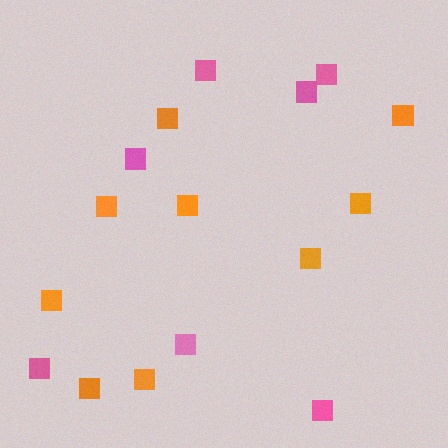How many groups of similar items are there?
There are 2 groups: one group of pink squares (7) and one group of orange squares (9).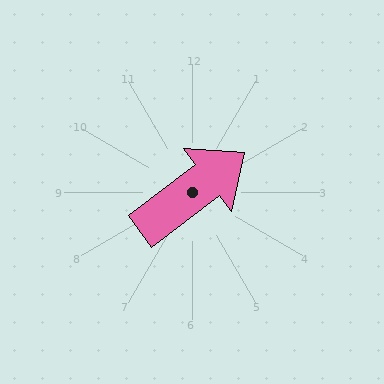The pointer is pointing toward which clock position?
Roughly 2 o'clock.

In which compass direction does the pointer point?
Northeast.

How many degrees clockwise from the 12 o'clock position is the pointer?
Approximately 53 degrees.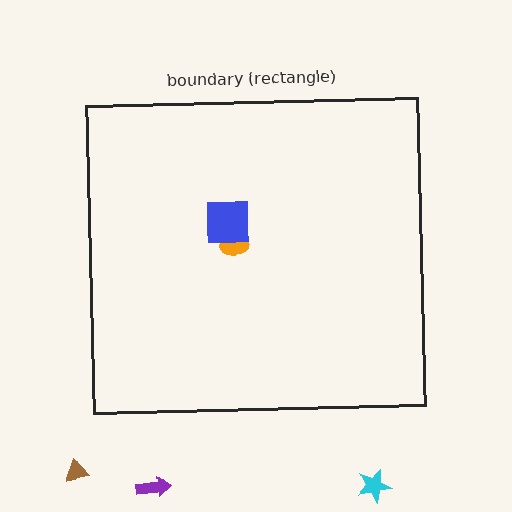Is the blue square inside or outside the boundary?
Inside.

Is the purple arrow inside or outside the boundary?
Outside.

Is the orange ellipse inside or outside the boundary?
Inside.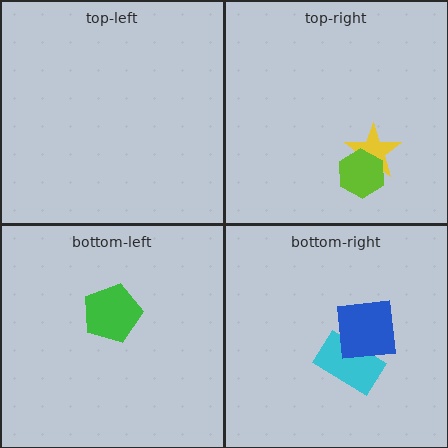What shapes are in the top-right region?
The yellow star, the lime hexagon.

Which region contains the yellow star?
The top-right region.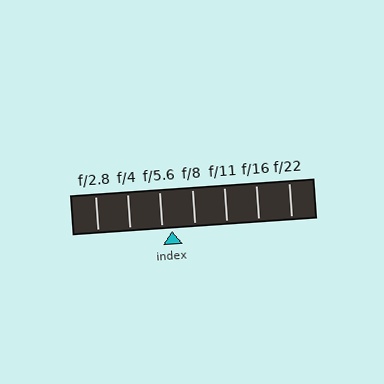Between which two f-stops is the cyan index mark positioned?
The index mark is between f/5.6 and f/8.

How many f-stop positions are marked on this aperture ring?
There are 7 f-stop positions marked.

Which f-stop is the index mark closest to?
The index mark is closest to f/5.6.